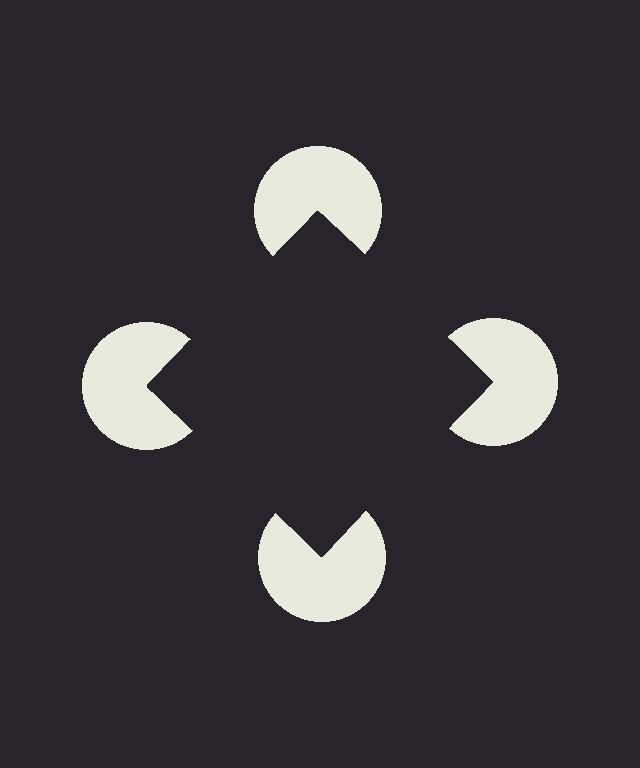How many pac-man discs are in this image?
There are 4 — one at each vertex of the illusory square.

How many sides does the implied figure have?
4 sides.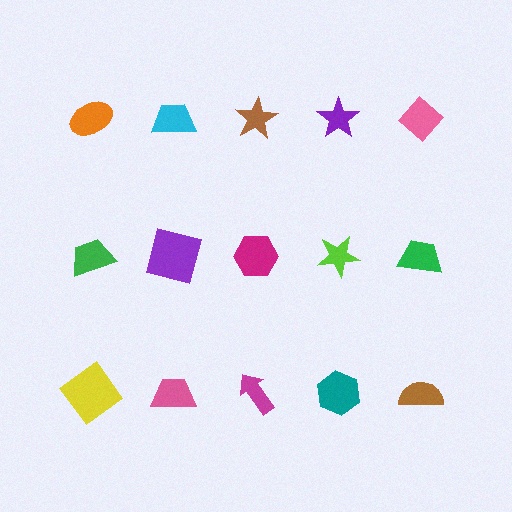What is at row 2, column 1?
A green trapezoid.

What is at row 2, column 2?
A purple square.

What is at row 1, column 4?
A purple star.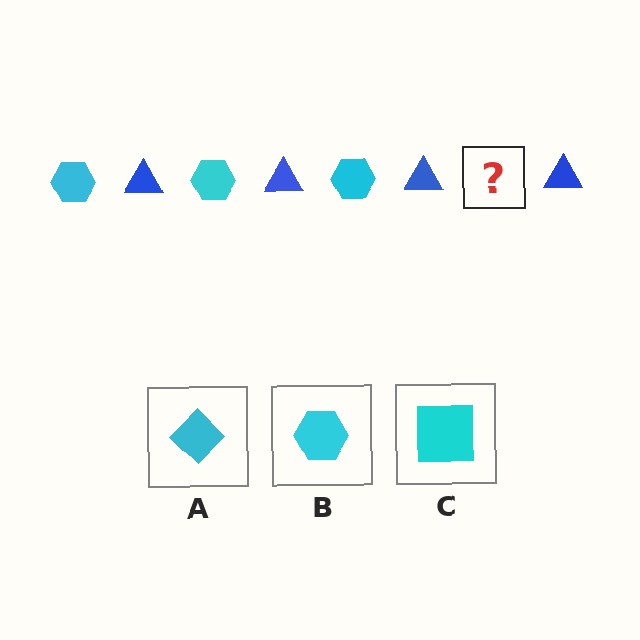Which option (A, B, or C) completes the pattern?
B.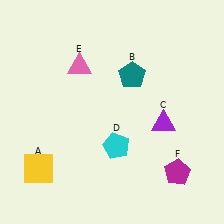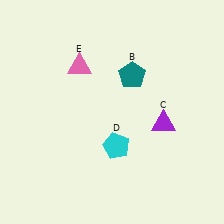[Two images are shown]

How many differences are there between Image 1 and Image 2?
There are 2 differences between the two images.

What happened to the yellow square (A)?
The yellow square (A) was removed in Image 2. It was in the bottom-left area of Image 1.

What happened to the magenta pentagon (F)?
The magenta pentagon (F) was removed in Image 2. It was in the bottom-right area of Image 1.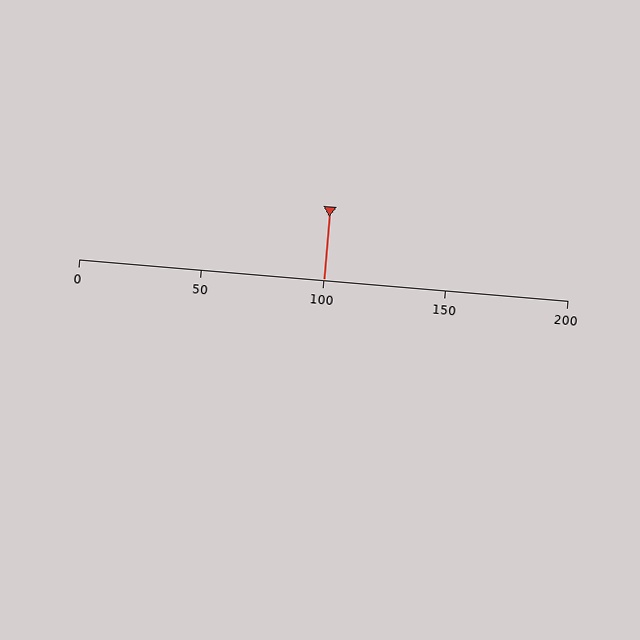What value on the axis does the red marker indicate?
The marker indicates approximately 100.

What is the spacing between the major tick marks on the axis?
The major ticks are spaced 50 apart.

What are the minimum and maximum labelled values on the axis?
The axis runs from 0 to 200.